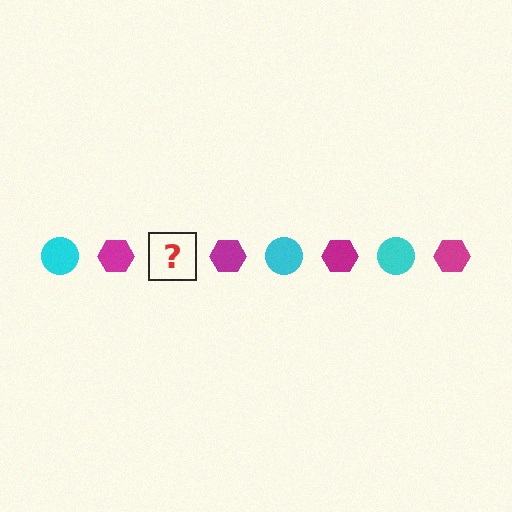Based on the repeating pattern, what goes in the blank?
The blank should be a cyan circle.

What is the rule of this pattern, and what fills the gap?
The rule is that the pattern alternates between cyan circle and magenta hexagon. The gap should be filled with a cyan circle.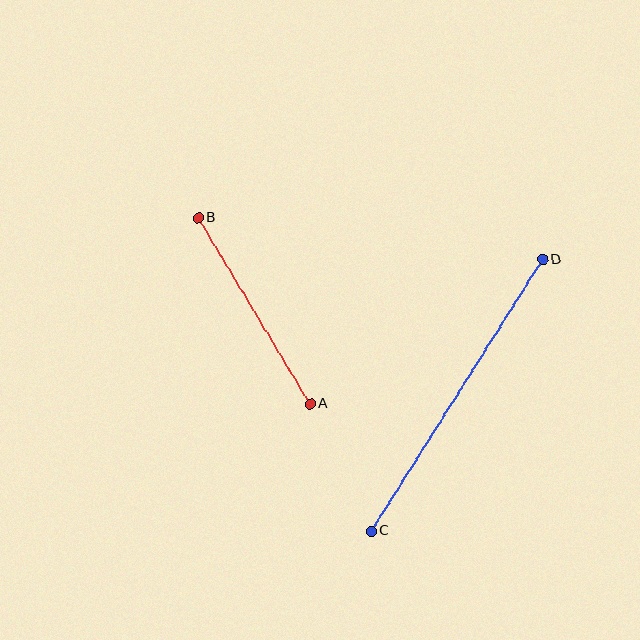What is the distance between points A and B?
The distance is approximately 217 pixels.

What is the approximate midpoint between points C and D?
The midpoint is at approximately (457, 395) pixels.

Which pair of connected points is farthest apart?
Points C and D are farthest apart.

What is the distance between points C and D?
The distance is approximately 321 pixels.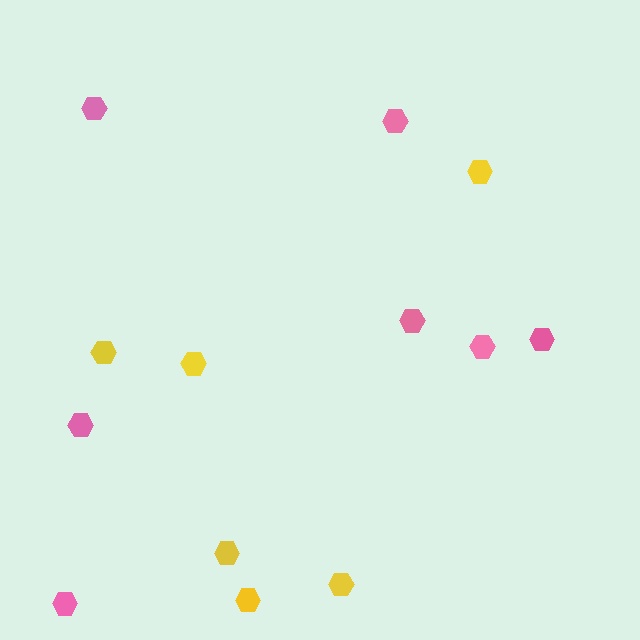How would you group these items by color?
There are 2 groups: one group of pink hexagons (7) and one group of yellow hexagons (6).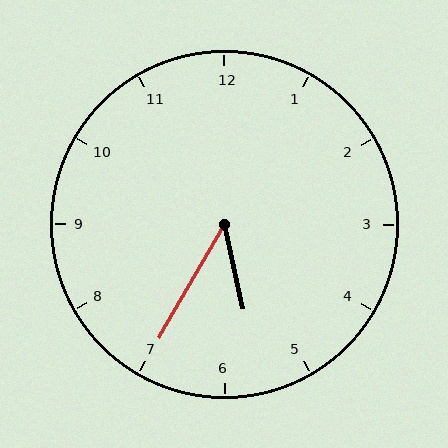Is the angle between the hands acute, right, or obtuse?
It is acute.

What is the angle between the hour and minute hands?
Approximately 42 degrees.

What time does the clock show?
5:35.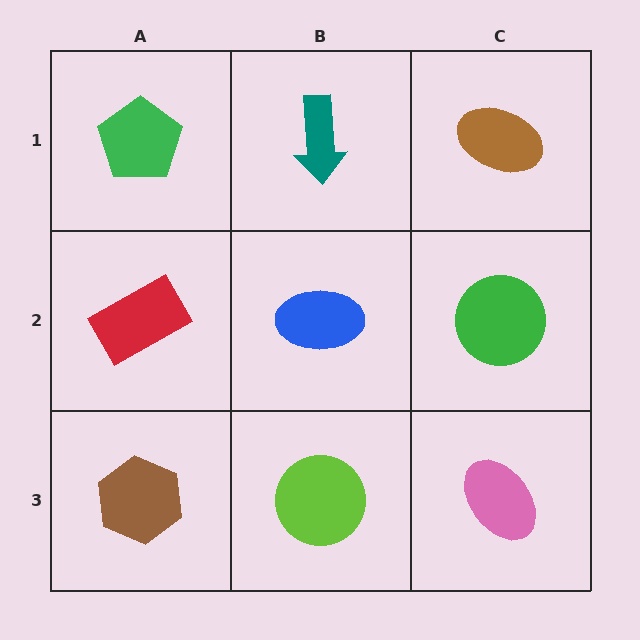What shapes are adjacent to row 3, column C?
A green circle (row 2, column C), a lime circle (row 3, column B).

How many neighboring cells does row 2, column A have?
3.